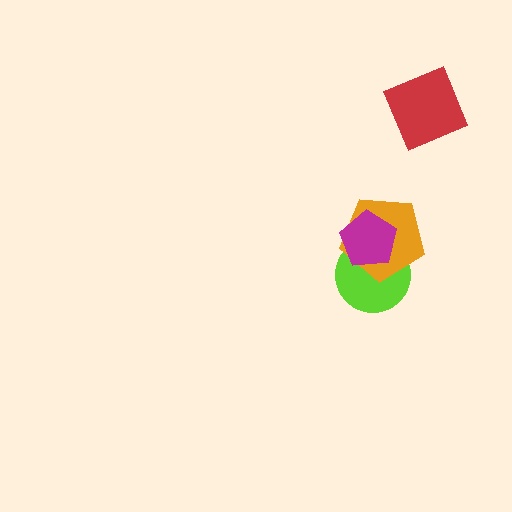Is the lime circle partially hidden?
Yes, it is partially covered by another shape.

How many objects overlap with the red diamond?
0 objects overlap with the red diamond.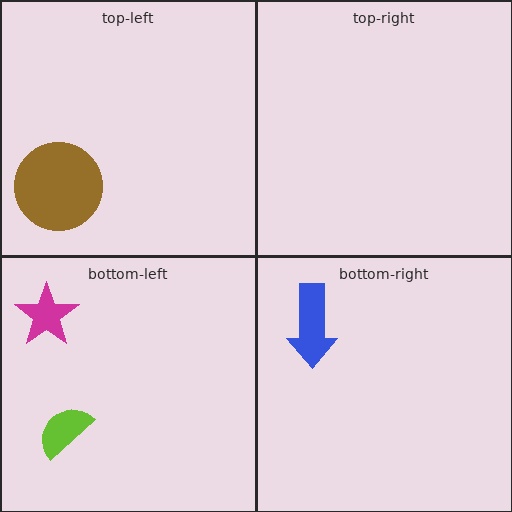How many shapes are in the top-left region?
1.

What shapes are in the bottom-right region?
The blue arrow.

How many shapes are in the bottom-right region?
1.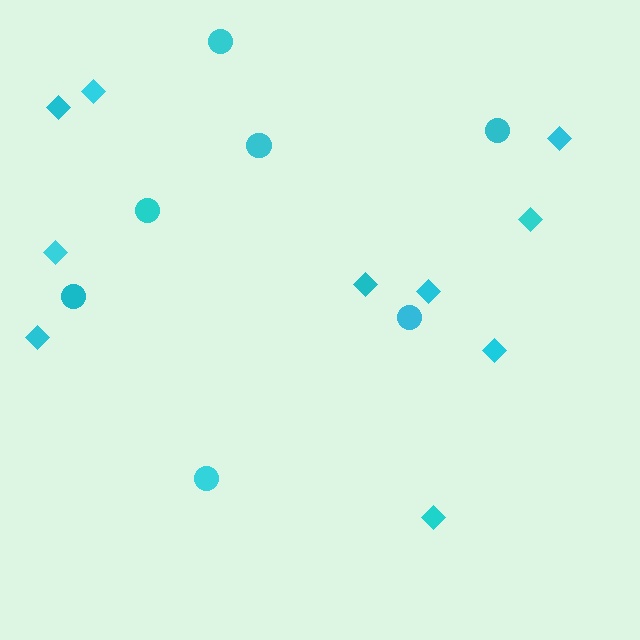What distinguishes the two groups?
There are 2 groups: one group of circles (7) and one group of diamonds (10).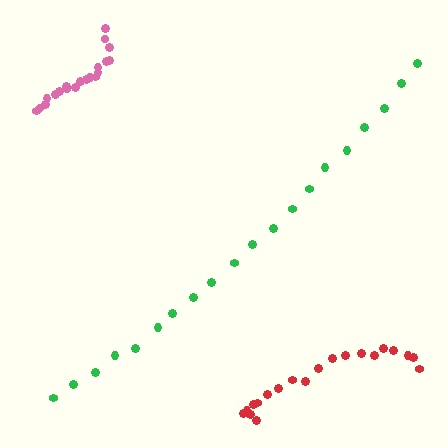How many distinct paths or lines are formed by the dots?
There are 3 distinct paths.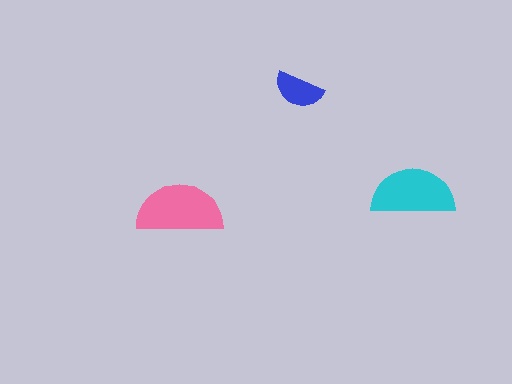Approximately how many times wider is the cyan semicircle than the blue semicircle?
About 1.5 times wider.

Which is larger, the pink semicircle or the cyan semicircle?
The pink one.